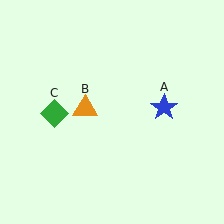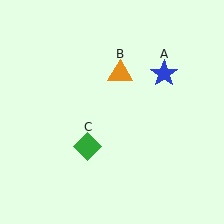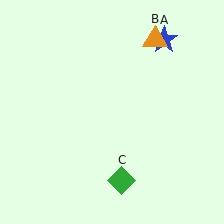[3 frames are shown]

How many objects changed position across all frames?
3 objects changed position: blue star (object A), orange triangle (object B), green diamond (object C).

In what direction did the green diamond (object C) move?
The green diamond (object C) moved down and to the right.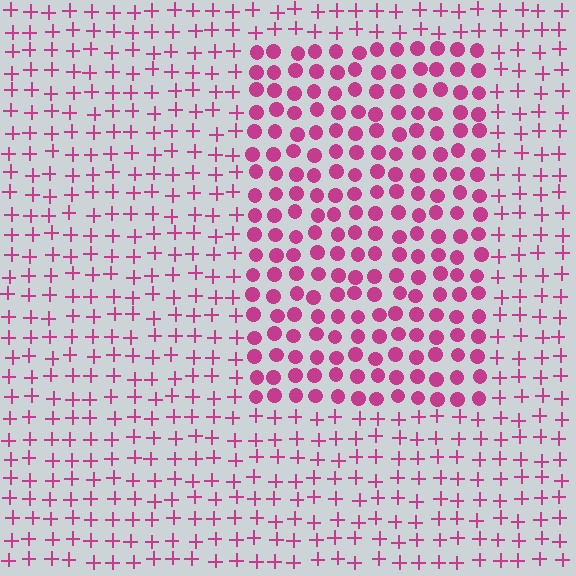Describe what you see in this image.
The image is filled with small magenta elements arranged in a uniform grid. A rectangle-shaped region contains circles, while the surrounding area contains plus signs. The boundary is defined purely by the change in element shape.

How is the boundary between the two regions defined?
The boundary is defined by a change in element shape: circles inside vs. plus signs outside. All elements share the same color and spacing.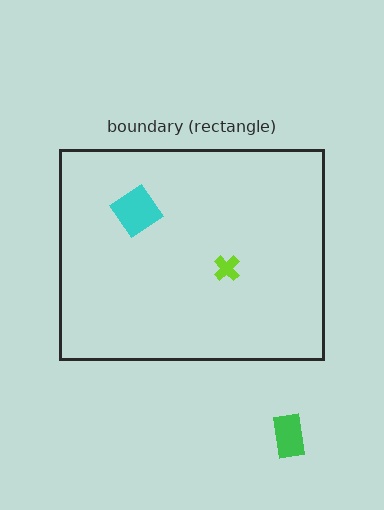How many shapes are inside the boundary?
2 inside, 1 outside.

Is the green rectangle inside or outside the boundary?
Outside.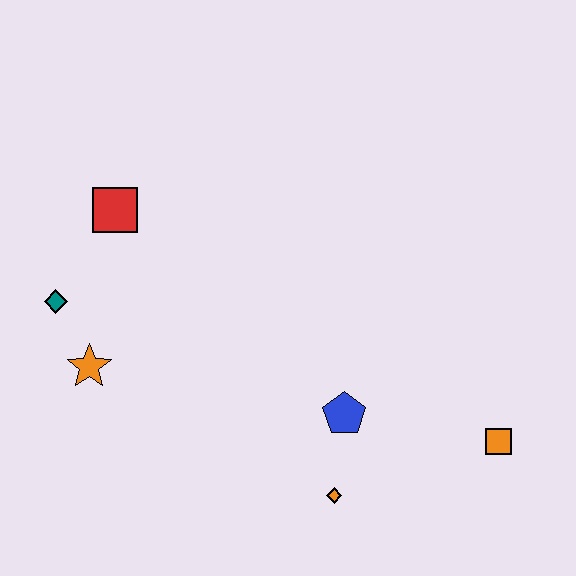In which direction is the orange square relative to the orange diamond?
The orange square is to the right of the orange diamond.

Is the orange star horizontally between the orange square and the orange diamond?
No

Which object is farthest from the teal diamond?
The orange square is farthest from the teal diamond.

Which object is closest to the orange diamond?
The blue pentagon is closest to the orange diamond.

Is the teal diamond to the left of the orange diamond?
Yes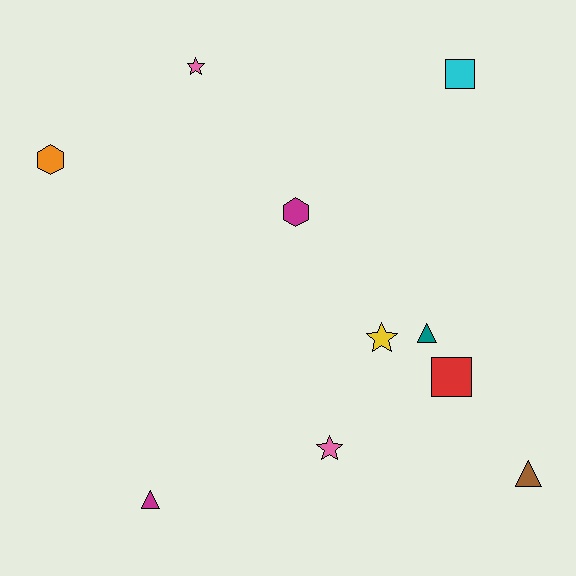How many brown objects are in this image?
There is 1 brown object.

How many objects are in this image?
There are 10 objects.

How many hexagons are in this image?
There are 2 hexagons.